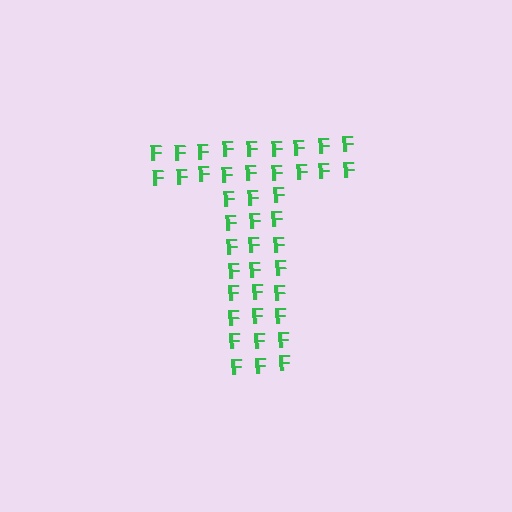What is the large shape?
The large shape is the letter T.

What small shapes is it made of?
It is made of small letter F's.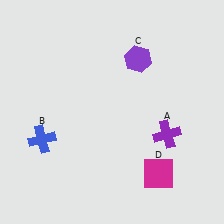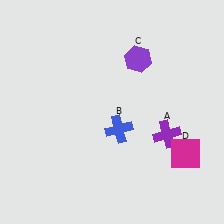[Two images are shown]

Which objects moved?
The objects that moved are: the blue cross (B), the magenta square (D).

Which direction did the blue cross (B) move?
The blue cross (B) moved right.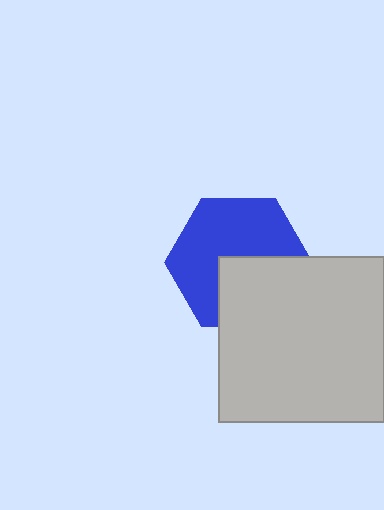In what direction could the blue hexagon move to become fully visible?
The blue hexagon could move up. That would shift it out from behind the light gray square entirely.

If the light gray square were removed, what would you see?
You would see the complete blue hexagon.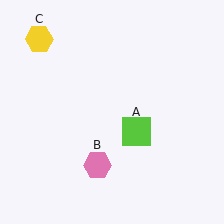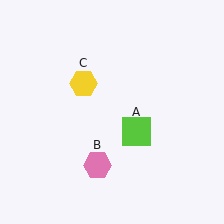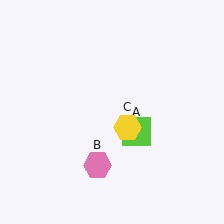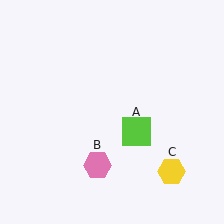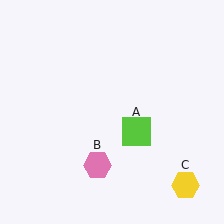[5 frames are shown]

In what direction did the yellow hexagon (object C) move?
The yellow hexagon (object C) moved down and to the right.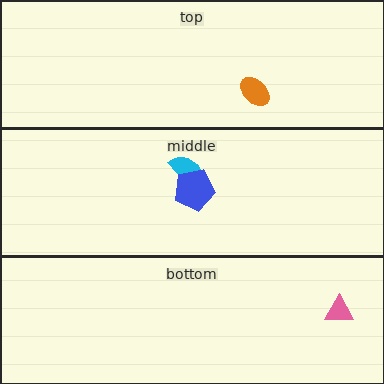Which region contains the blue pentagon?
The middle region.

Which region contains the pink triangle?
The bottom region.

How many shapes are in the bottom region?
1.